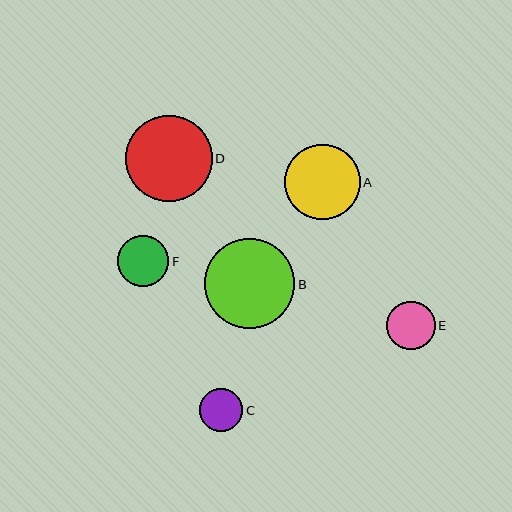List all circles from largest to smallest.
From largest to smallest: B, D, A, F, E, C.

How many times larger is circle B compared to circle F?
Circle B is approximately 1.8 times the size of circle F.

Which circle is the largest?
Circle B is the largest with a size of approximately 90 pixels.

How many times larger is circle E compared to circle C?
Circle E is approximately 1.1 times the size of circle C.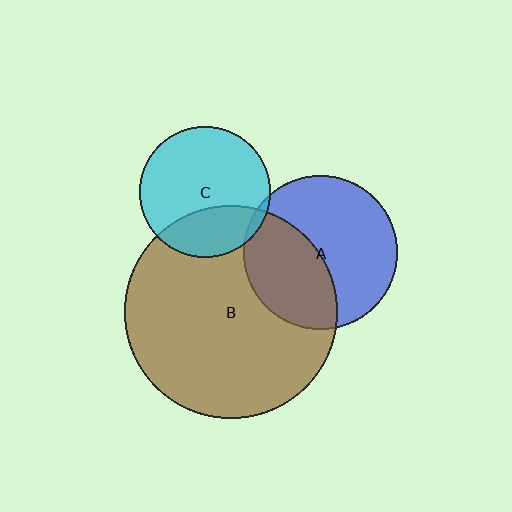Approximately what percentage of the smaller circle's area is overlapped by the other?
Approximately 5%.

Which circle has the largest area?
Circle B (brown).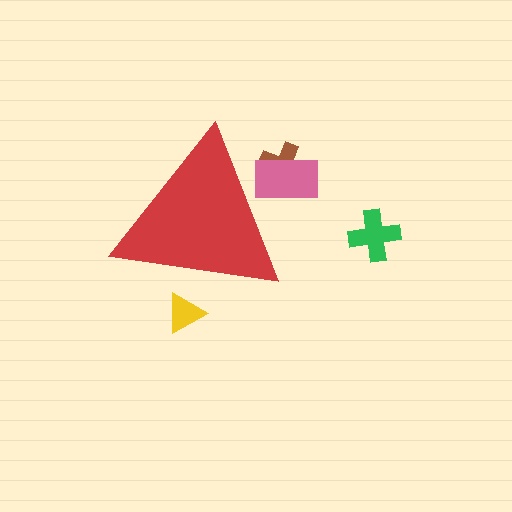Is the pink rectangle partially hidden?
Yes, the pink rectangle is partially hidden behind the red triangle.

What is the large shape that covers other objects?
A red triangle.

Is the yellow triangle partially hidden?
Yes, the yellow triangle is partially hidden behind the red triangle.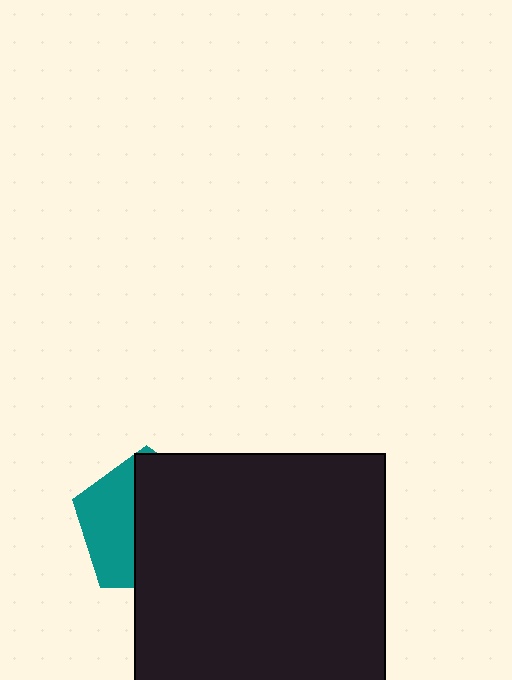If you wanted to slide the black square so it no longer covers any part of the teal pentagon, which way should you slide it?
Slide it right — that is the most direct way to separate the two shapes.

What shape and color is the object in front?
The object in front is a black square.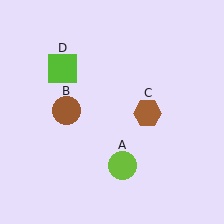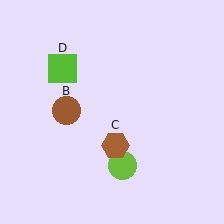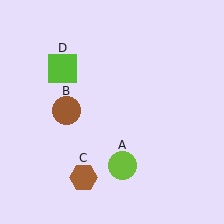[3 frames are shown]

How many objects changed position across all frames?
1 object changed position: brown hexagon (object C).